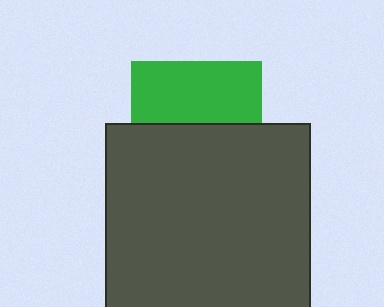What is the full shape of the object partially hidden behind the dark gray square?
The partially hidden object is a green square.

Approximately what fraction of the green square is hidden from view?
Roughly 52% of the green square is hidden behind the dark gray square.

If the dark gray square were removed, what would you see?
You would see the complete green square.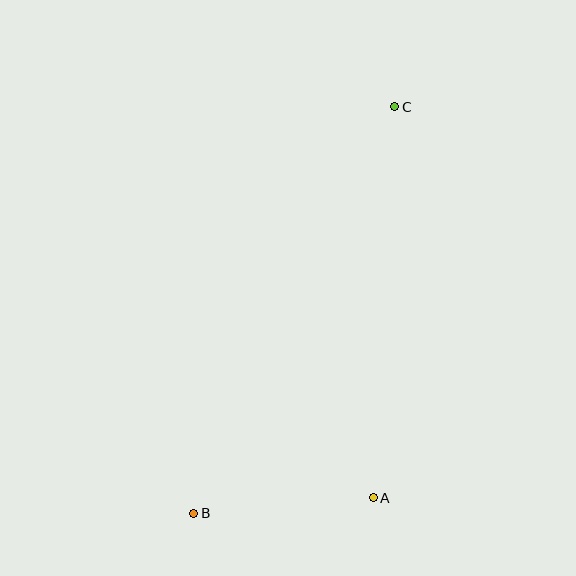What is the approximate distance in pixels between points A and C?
The distance between A and C is approximately 392 pixels.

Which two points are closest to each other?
Points A and B are closest to each other.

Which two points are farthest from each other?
Points B and C are farthest from each other.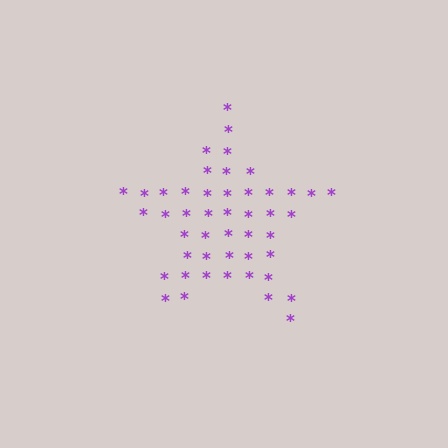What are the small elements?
The small elements are asterisks.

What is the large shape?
The large shape is a star.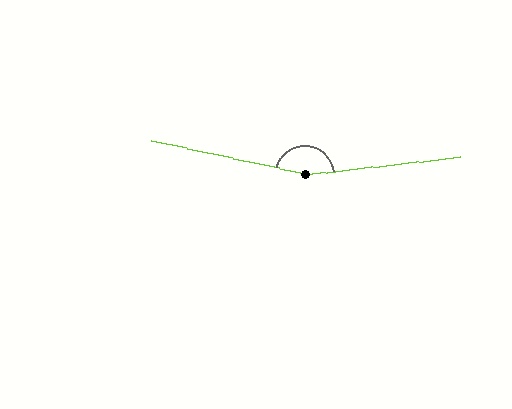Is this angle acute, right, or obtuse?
It is obtuse.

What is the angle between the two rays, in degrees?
Approximately 161 degrees.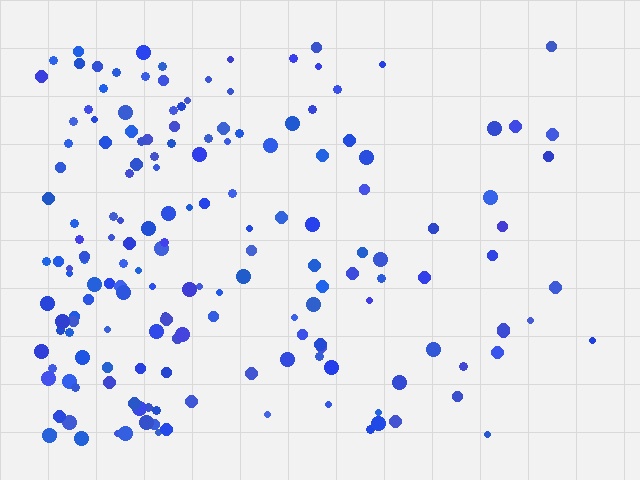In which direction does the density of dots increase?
From right to left, with the left side densest.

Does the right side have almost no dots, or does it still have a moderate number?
Still a moderate number, just noticeably fewer than the left.